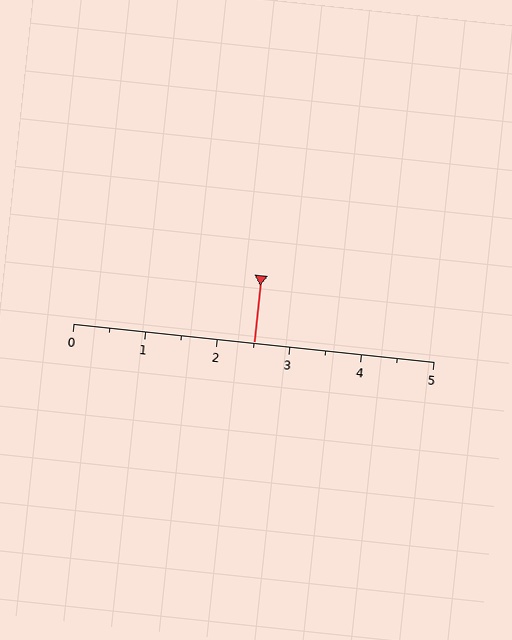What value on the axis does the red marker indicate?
The marker indicates approximately 2.5.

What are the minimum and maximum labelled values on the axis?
The axis runs from 0 to 5.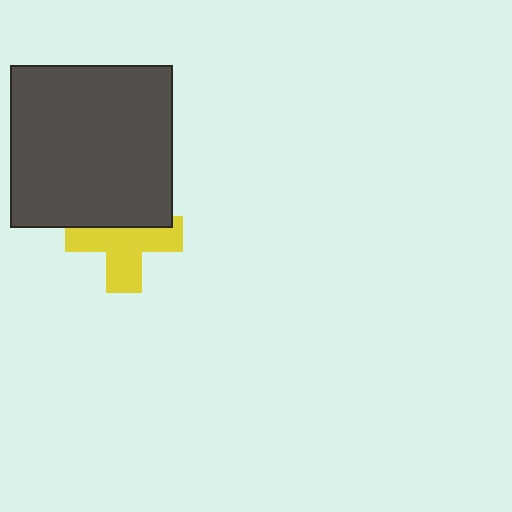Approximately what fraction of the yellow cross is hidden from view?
Roughly 38% of the yellow cross is hidden behind the dark gray square.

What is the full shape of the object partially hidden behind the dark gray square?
The partially hidden object is a yellow cross.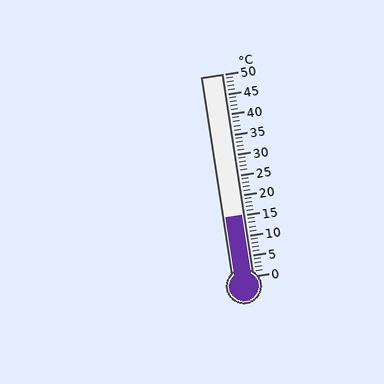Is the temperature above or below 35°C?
The temperature is below 35°C.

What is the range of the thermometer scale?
The thermometer scale ranges from 0°C to 50°C.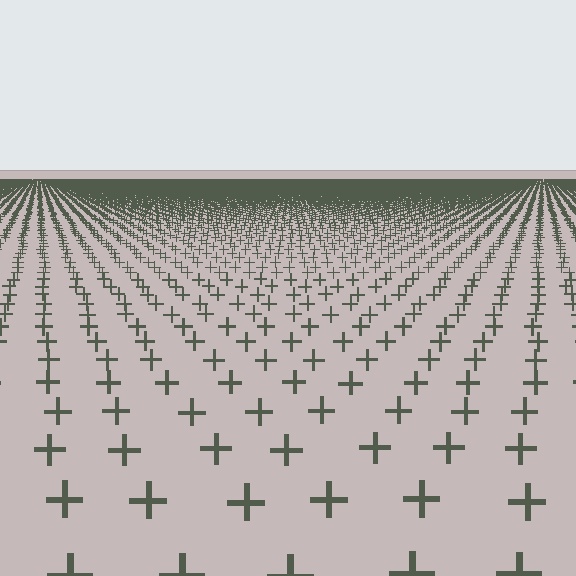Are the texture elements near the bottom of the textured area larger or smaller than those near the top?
Larger. Near the bottom, elements are closer to the viewer and appear at a bigger on-screen size.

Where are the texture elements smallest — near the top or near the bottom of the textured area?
Near the top.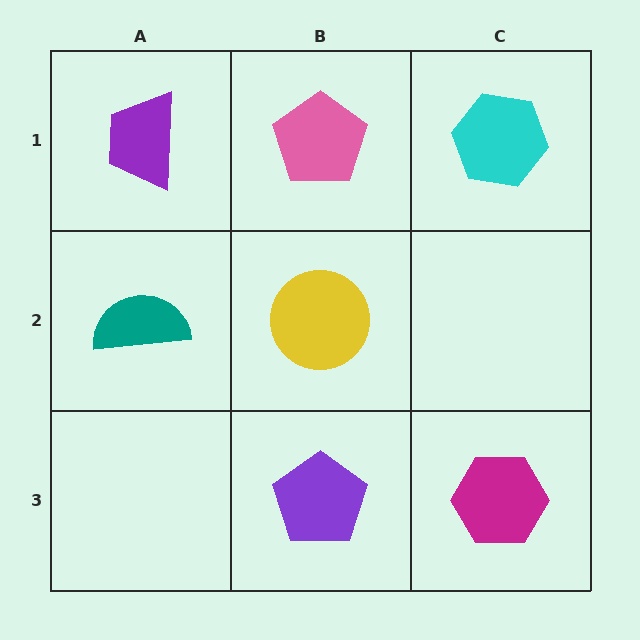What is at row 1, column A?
A purple trapezoid.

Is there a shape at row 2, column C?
No, that cell is empty.